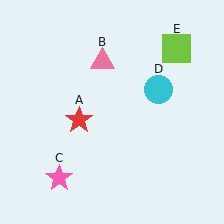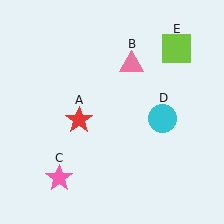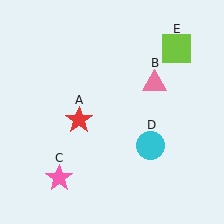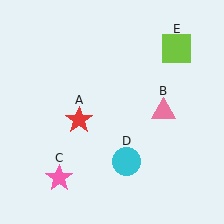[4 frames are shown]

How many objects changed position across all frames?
2 objects changed position: pink triangle (object B), cyan circle (object D).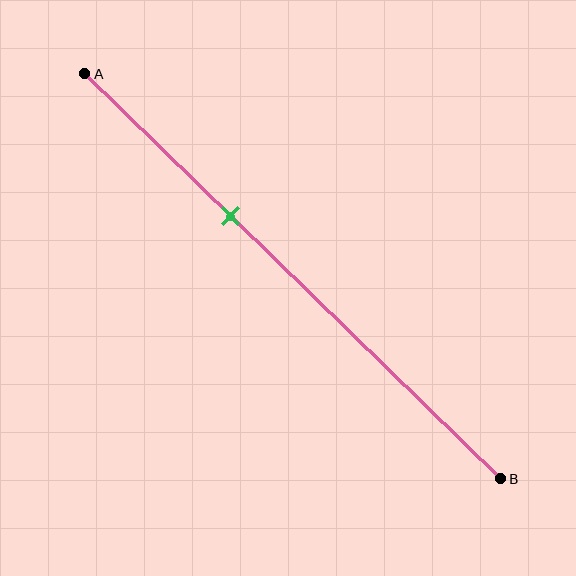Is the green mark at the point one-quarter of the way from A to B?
No, the mark is at about 35% from A, not at the 25% one-quarter point.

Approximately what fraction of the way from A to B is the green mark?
The green mark is approximately 35% of the way from A to B.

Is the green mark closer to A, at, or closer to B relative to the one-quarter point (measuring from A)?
The green mark is closer to point B than the one-quarter point of segment AB.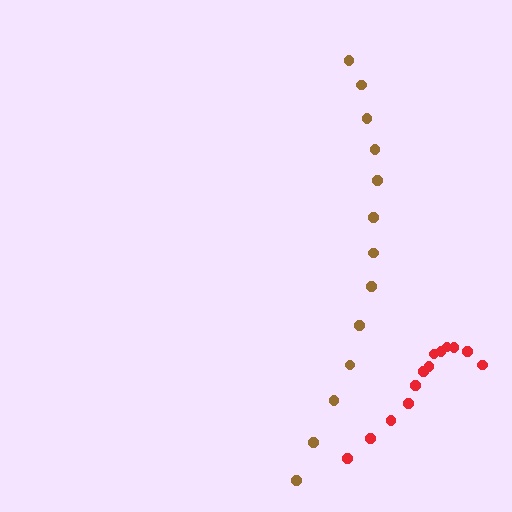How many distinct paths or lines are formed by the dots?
There are 2 distinct paths.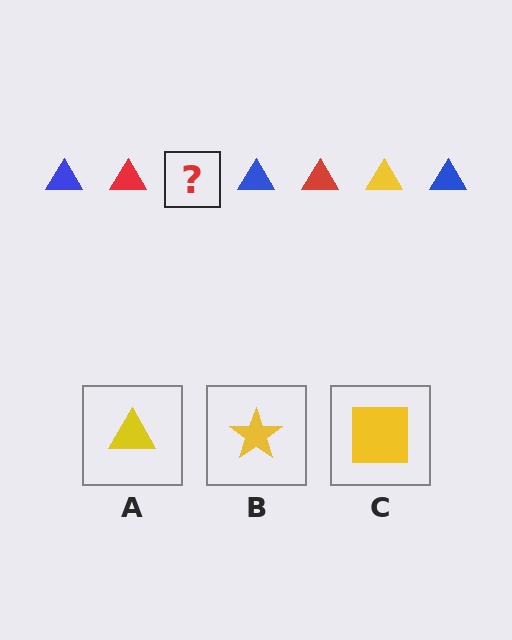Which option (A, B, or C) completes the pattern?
A.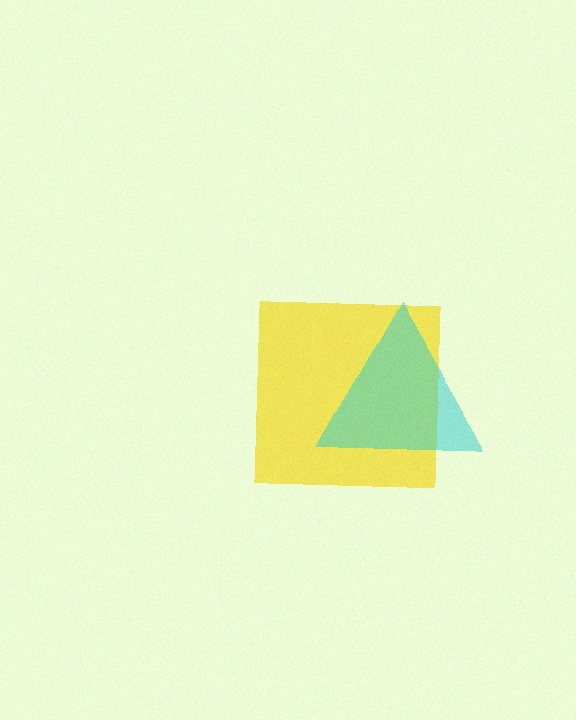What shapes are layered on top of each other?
The layered shapes are: a yellow square, a cyan triangle.